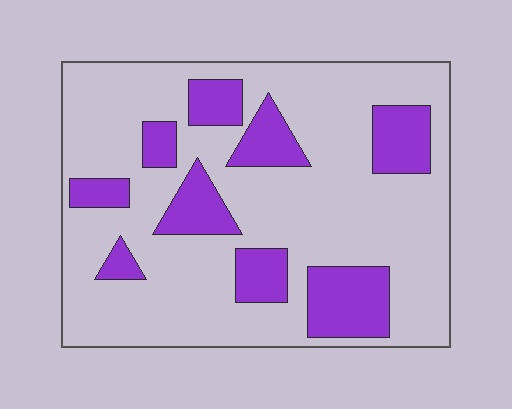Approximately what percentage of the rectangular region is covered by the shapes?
Approximately 25%.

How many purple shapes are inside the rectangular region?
9.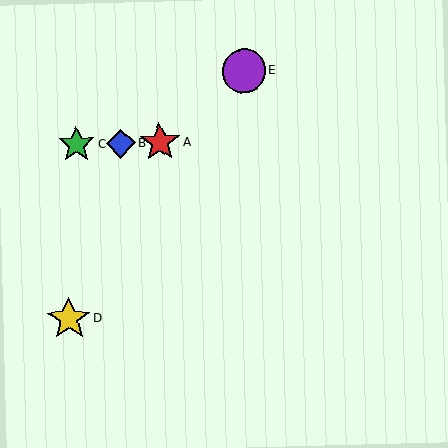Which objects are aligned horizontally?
Objects A, B, C are aligned horizontally.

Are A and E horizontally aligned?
No, A is at y≈142 and E is at y≈71.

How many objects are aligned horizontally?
3 objects (A, B, C) are aligned horizontally.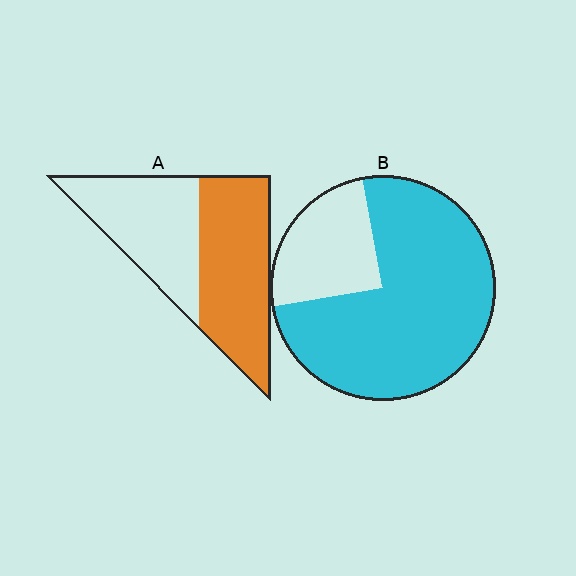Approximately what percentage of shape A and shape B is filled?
A is approximately 55% and B is approximately 75%.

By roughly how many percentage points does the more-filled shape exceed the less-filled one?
By roughly 20 percentage points (B over A).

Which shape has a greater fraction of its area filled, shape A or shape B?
Shape B.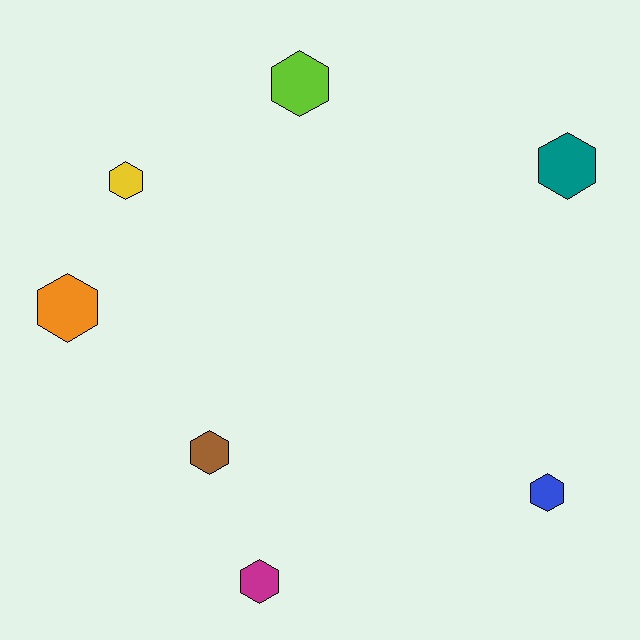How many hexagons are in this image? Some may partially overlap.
There are 7 hexagons.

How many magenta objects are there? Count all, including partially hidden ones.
There is 1 magenta object.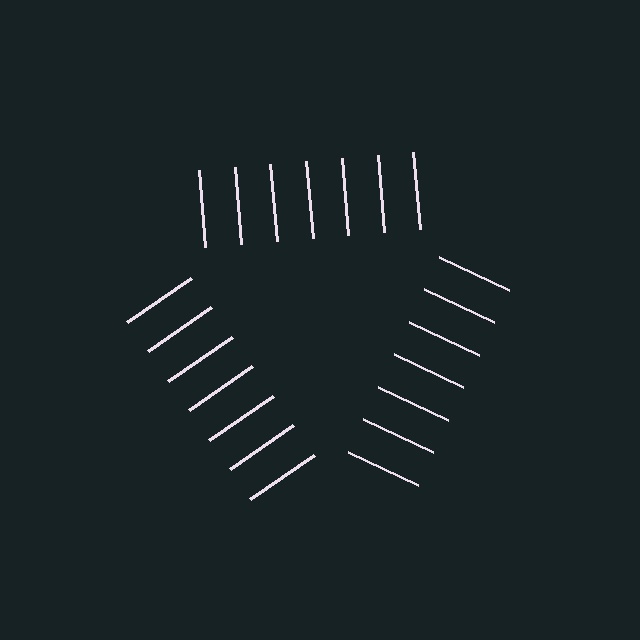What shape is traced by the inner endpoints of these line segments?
An illusory triangle — the line segments terminate on its edges but no continuous stroke is drawn.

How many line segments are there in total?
21 — 7 along each of the 3 edges.